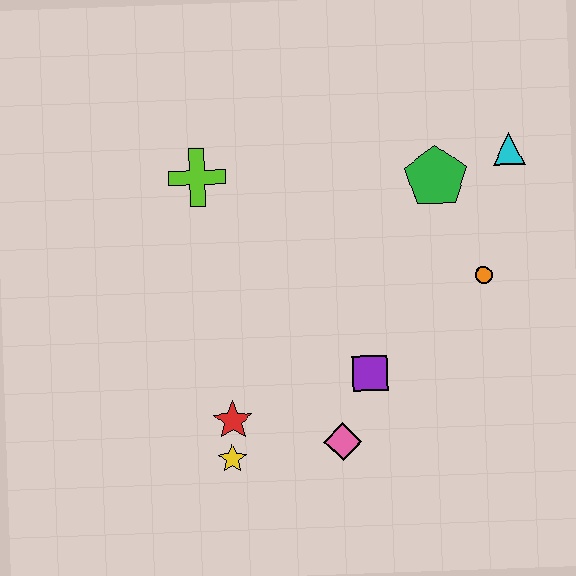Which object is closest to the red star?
The yellow star is closest to the red star.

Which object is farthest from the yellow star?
The cyan triangle is farthest from the yellow star.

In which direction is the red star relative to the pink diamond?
The red star is to the left of the pink diamond.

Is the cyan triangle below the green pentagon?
No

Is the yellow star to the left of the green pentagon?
Yes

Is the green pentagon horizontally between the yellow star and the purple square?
No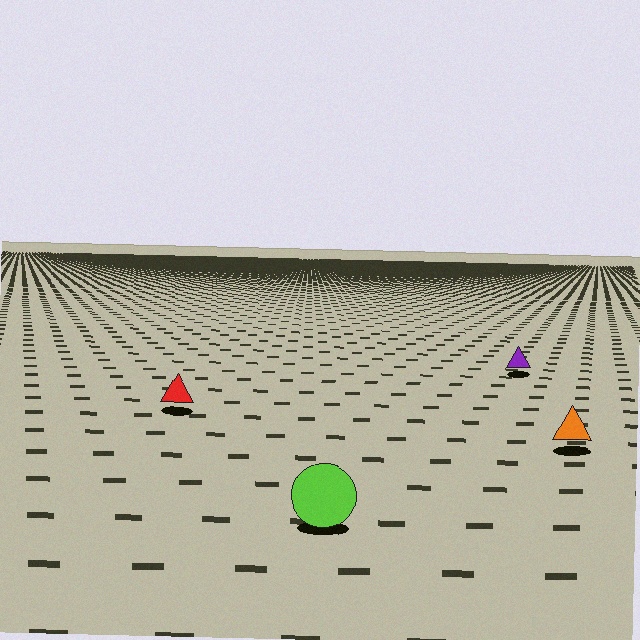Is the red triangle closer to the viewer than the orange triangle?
No. The orange triangle is closer — you can tell from the texture gradient: the ground texture is coarser near it.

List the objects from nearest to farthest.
From nearest to farthest: the lime circle, the orange triangle, the red triangle, the purple triangle.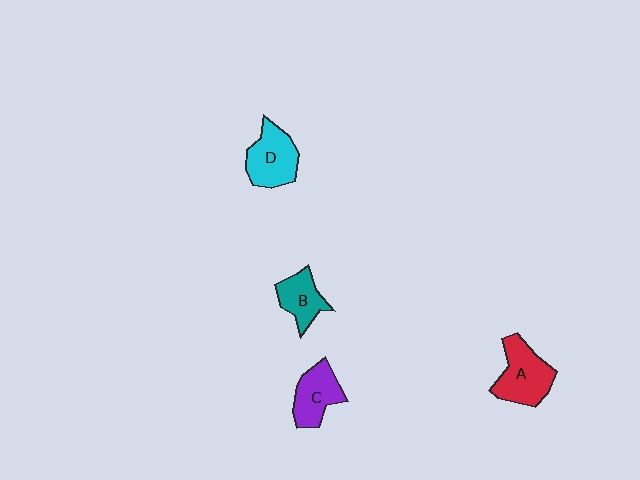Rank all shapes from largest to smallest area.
From largest to smallest: A (red), D (cyan), C (purple), B (teal).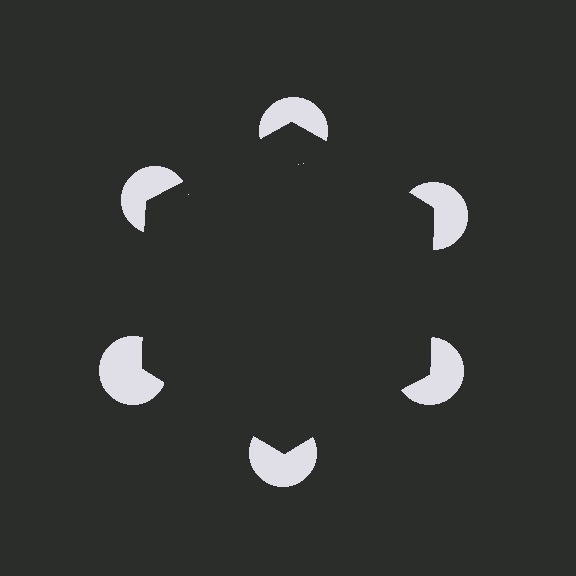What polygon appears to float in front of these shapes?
An illusory hexagon — its edges are inferred from the aligned wedge cuts in the pac-man discs, not physically drawn.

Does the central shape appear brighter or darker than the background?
It typically appears slightly darker than the background, even though no actual brightness change is drawn.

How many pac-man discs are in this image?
There are 6 — one at each vertex of the illusory hexagon.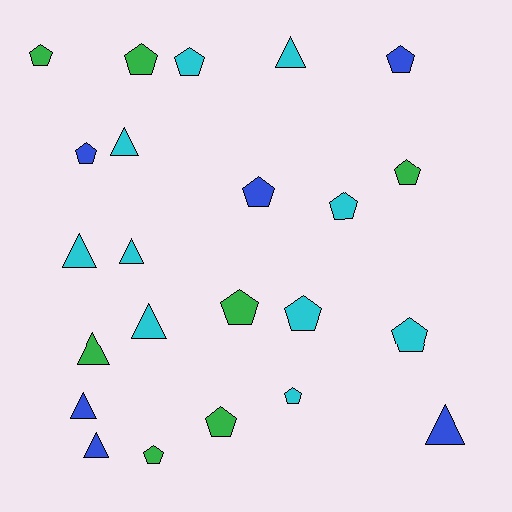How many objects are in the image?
There are 23 objects.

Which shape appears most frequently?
Pentagon, with 14 objects.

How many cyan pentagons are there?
There are 5 cyan pentagons.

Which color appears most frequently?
Cyan, with 10 objects.